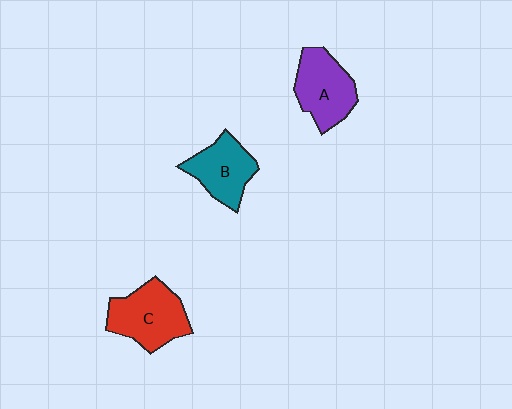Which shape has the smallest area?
Shape B (teal).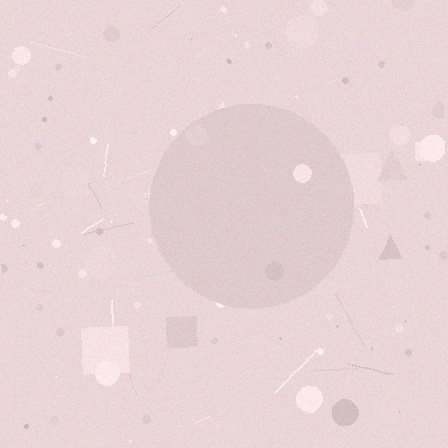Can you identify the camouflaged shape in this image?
The camouflaged shape is a circle.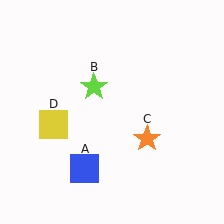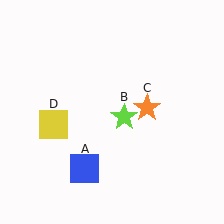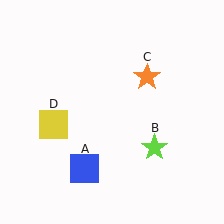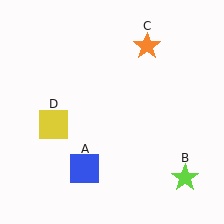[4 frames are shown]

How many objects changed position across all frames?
2 objects changed position: lime star (object B), orange star (object C).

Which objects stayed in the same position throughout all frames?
Blue square (object A) and yellow square (object D) remained stationary.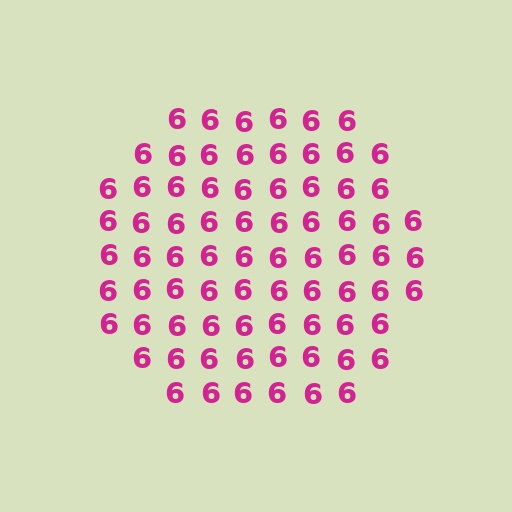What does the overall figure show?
The overall figure shows a circle.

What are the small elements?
The small elements are digit 6's.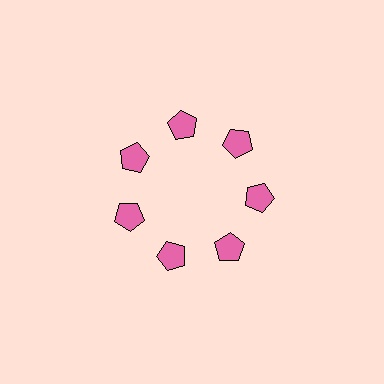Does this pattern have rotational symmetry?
Yes, this pattern has 7-fold rotational symmetry. It looks the same after rotating 51 degrees around the center.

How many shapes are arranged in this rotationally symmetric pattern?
There are 7 shapes, arranged in 7 groups of 1.